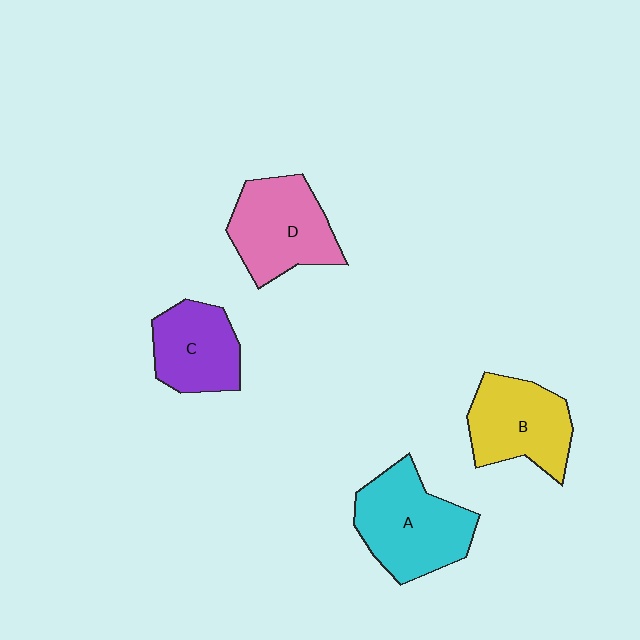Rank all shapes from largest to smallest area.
From largest to smallest: A (cyan), D (pink), B (yellow), C (purple).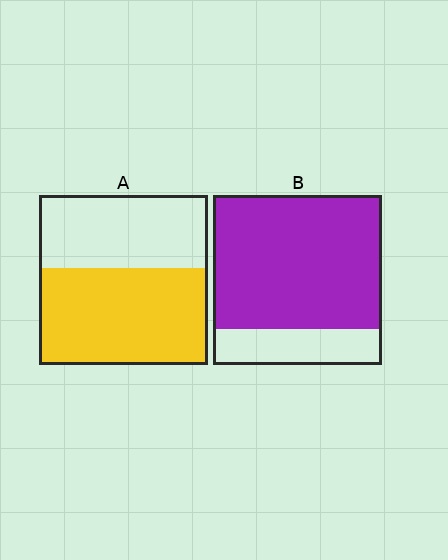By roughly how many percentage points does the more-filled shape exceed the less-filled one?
By roughly 20 percentage points (B over A).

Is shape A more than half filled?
Yes.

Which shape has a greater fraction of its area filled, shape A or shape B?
Shape B.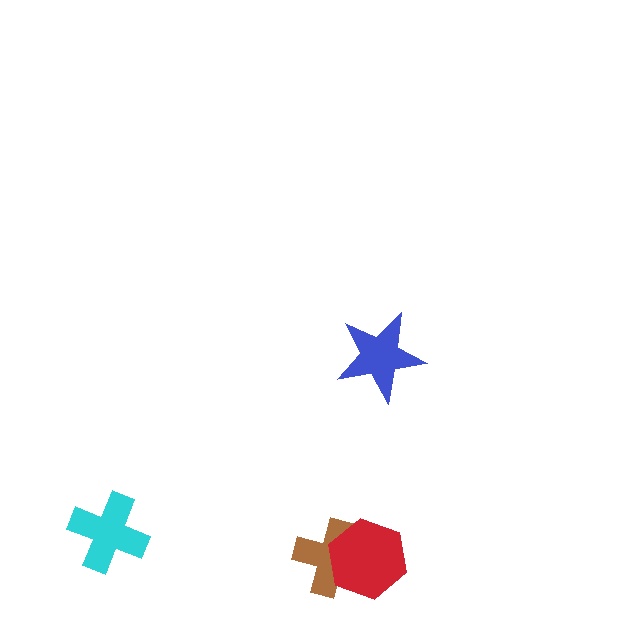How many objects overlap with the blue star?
0 objects overlap with the blue star.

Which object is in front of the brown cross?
The red hexagon is in front of the brown cross.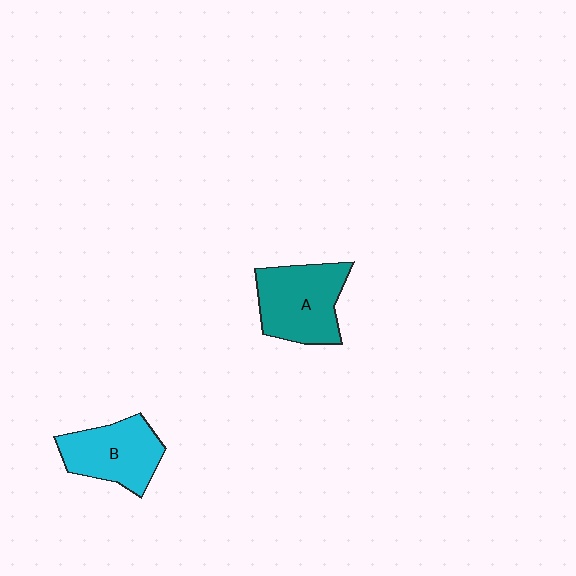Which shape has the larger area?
Shape A (teal).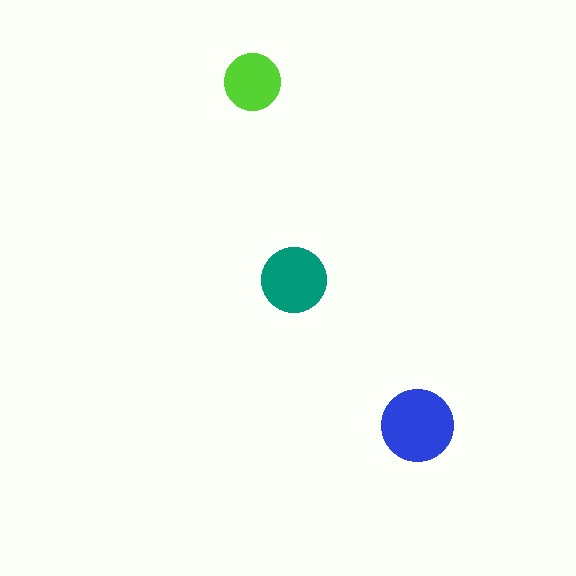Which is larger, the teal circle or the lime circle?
The teal one.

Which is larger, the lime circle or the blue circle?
The blue one.